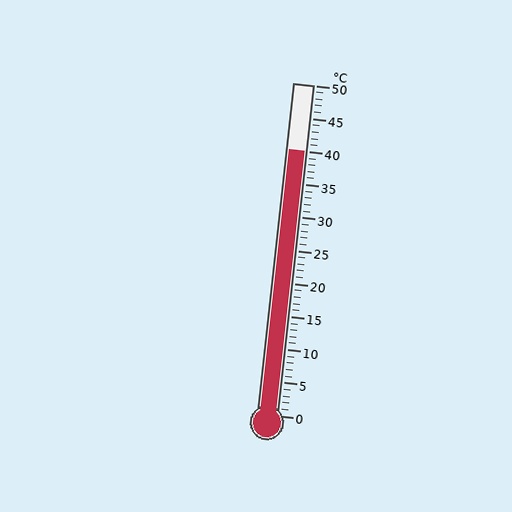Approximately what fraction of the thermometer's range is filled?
The thermometer is filled to approximately 80% of its range.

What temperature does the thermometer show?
The thermometer shows approximately 40°C.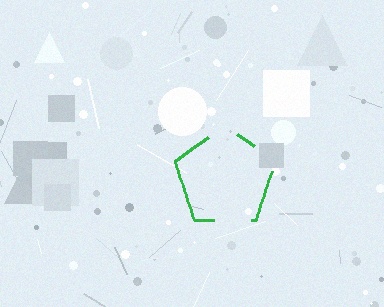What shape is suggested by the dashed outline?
The dashed outline suggests a pentagon.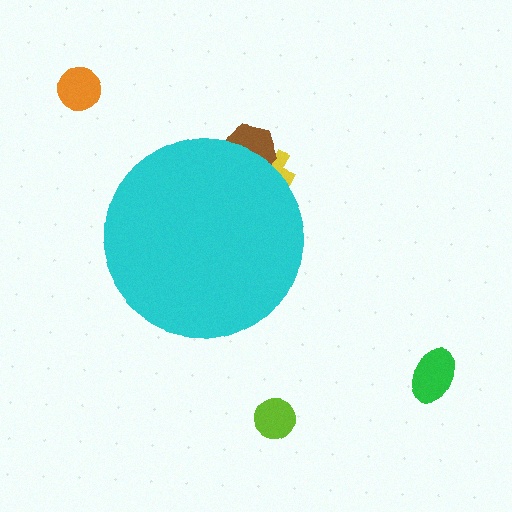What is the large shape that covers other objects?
A cyan circle.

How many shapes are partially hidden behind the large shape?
2 shapes are partially hidden.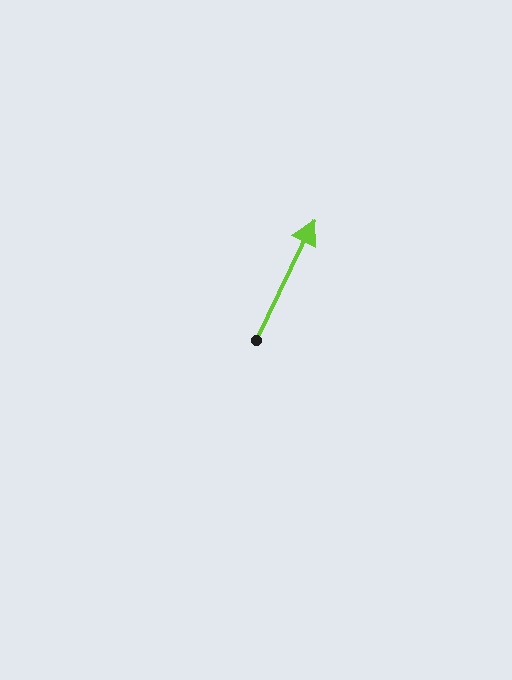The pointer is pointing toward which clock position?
Roughly 1 o'clock.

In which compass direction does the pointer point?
Northeast.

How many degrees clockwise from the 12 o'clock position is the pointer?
Approximately 26 degrees.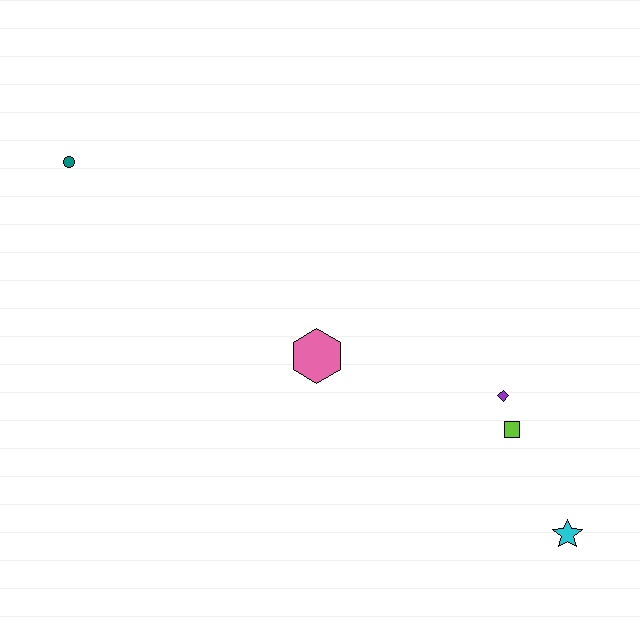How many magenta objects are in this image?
There are no magenta objects.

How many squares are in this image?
There is 1 square.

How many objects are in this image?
There are 5 objects.